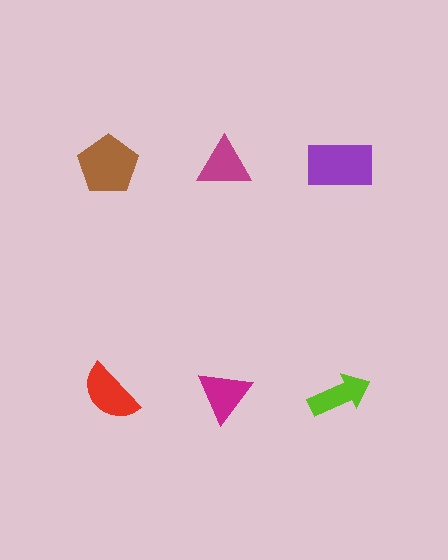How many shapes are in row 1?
3 shapes.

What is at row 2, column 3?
A lime arrow.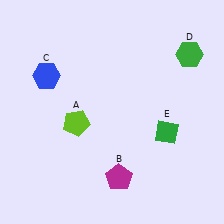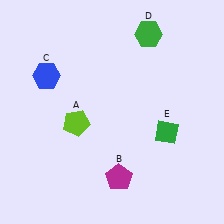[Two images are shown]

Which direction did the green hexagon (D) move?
The green hexagon (D) moved left.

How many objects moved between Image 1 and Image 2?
1 object moved between the two images.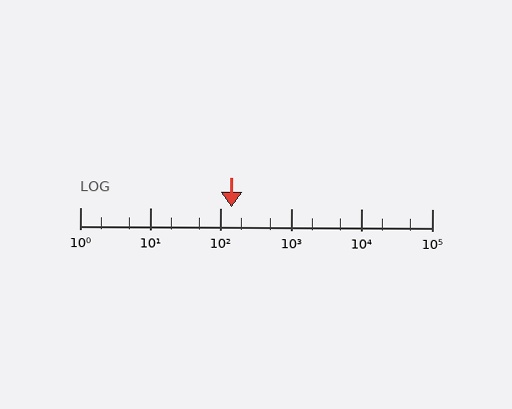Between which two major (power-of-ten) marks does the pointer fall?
The pointer is between 100 and 1000.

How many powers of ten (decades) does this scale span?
The scale spans 5 decades, from 1 to 100000.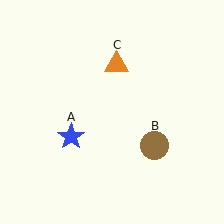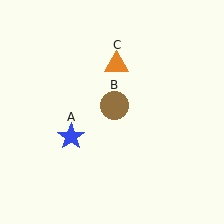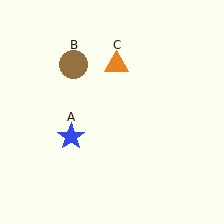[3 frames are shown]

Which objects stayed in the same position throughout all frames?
Blue star (object A) and orange triangle (object C) remained stationary.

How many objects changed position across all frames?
1 object changed position: brown circle (object B).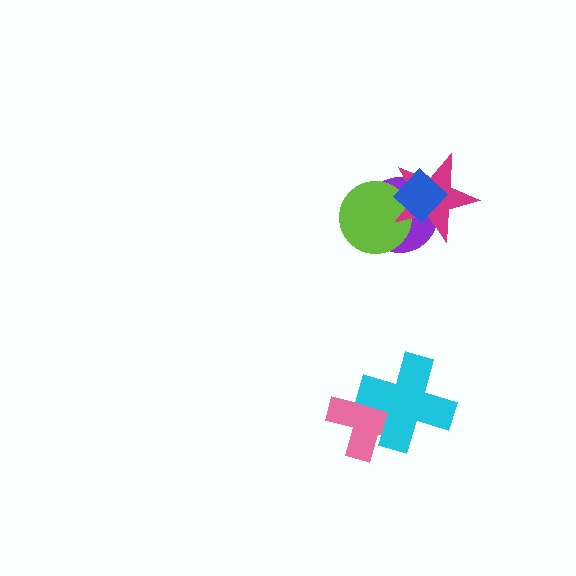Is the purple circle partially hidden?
Yes, it is partially covered by another shape.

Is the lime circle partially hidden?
Yes, it is partially covered by another shape.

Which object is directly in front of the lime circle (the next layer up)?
The magenta star is directly in front of the lime circle.